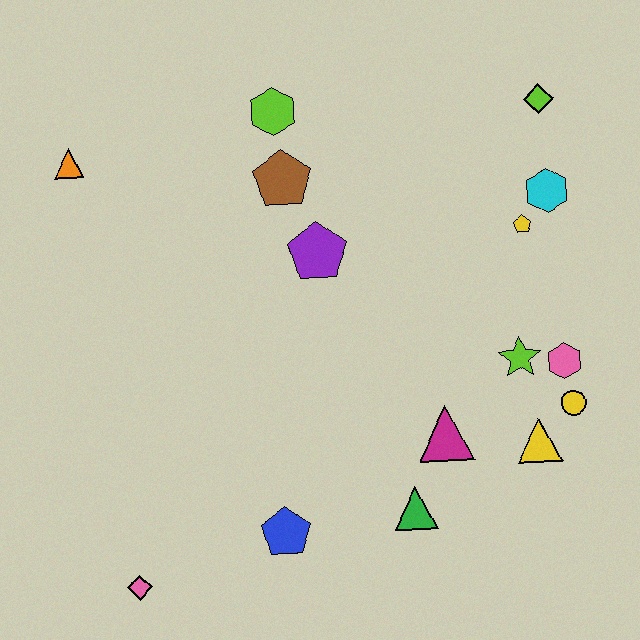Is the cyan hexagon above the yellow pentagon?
Yes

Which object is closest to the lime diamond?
The cyan hexagon is closest to the lime diamond.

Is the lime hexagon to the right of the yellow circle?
No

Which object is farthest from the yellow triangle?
The orange triangle is farthest from the yellow triangle.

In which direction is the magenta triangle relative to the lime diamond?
The magenta triangle is below the lime diamond.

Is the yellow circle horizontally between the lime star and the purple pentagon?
No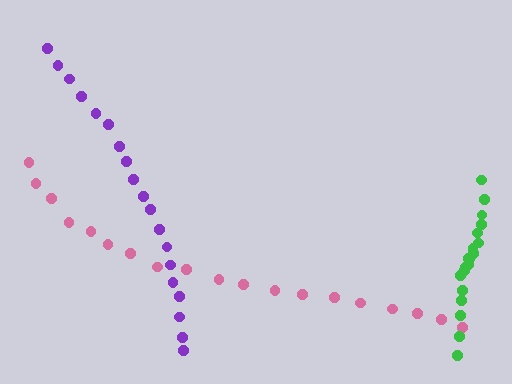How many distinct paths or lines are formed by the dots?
There are 3 distinct paths.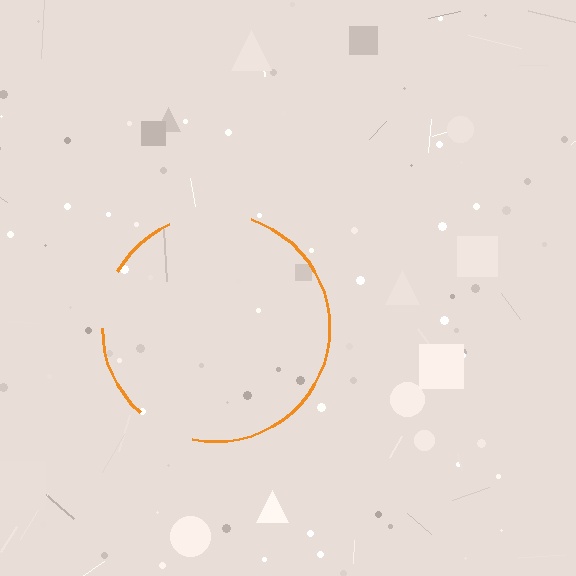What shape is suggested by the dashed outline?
The dashed outline suggests a circle.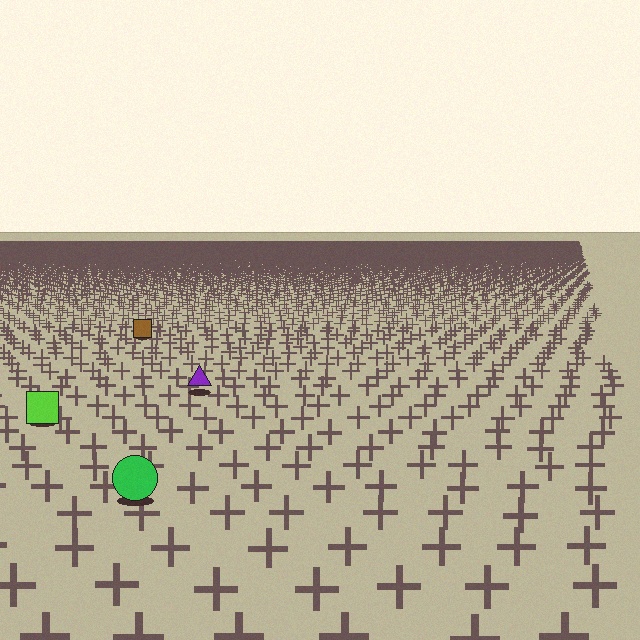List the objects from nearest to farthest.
From nearest to farthest: the green circle, the lime square, the purple triangle, the brown square.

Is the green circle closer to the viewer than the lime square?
Yes. The green circle is closer — you can tell from the texture gradient: the ground texture is coarser near it.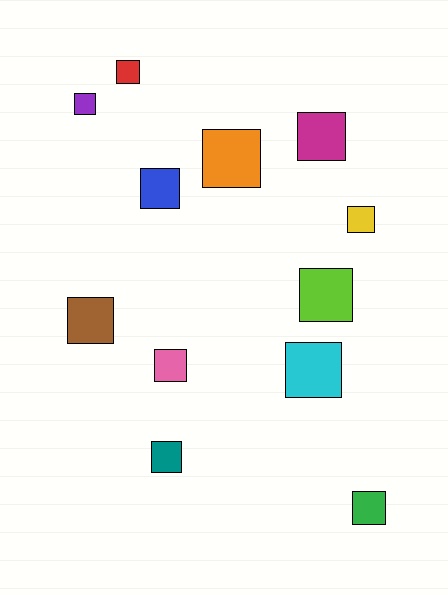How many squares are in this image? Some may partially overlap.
There are 12 squares.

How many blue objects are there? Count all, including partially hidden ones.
There is 1 blue object.